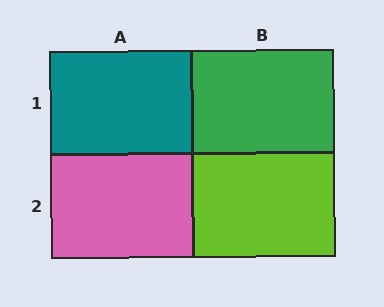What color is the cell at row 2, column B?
Lime.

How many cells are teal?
1 cell is teal.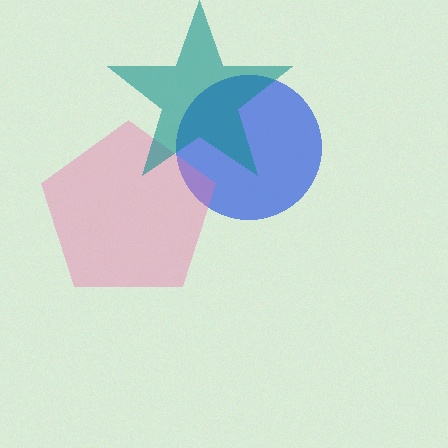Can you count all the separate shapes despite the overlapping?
Yes, there are 3 separate shapes.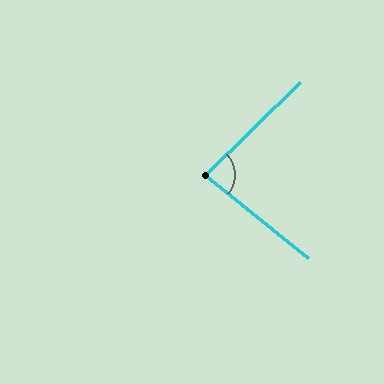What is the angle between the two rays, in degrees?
Approximately 83 degrees.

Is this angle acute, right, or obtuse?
It is acute.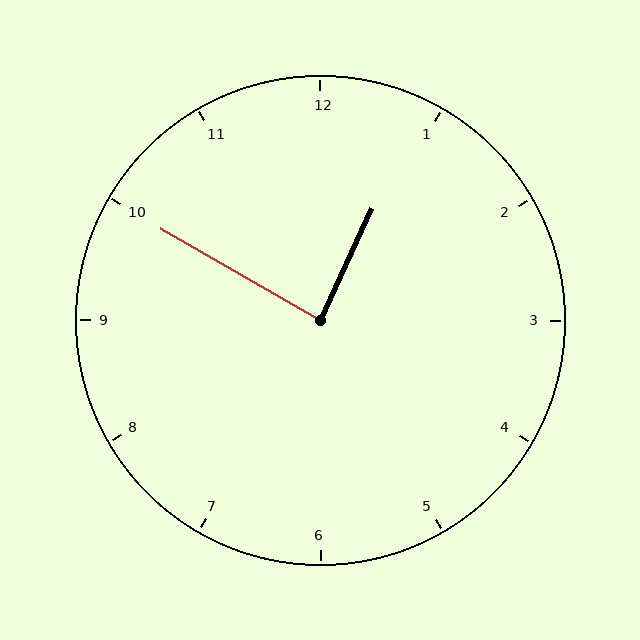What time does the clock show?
12:50.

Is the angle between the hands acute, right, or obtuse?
It is right.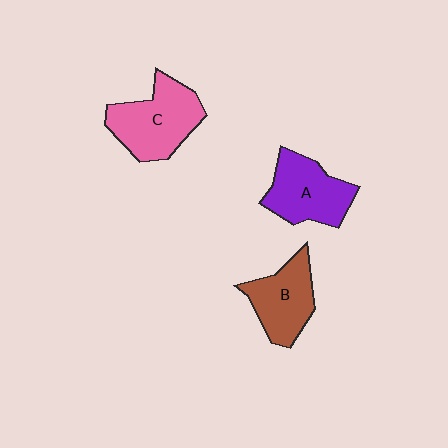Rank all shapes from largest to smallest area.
From largest to smallest: C (pink), A (purple), B (brown).